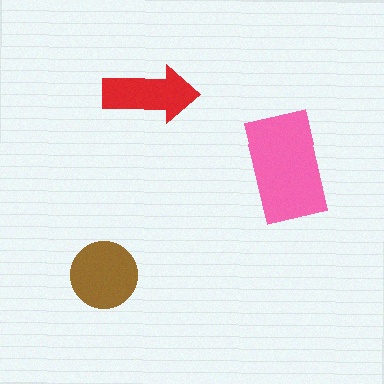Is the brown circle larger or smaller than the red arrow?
Larger.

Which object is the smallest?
The red arrow.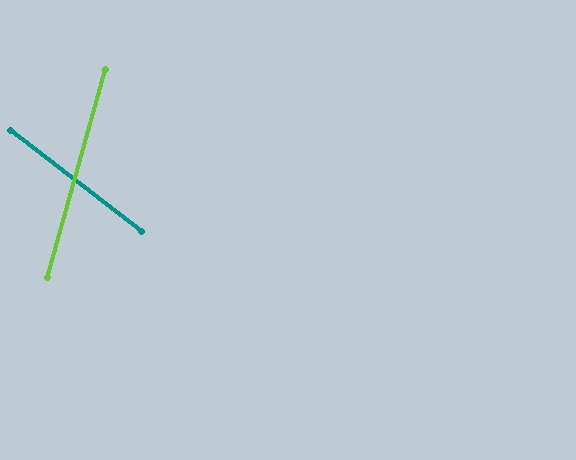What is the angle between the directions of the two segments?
Approximately 68 degrees.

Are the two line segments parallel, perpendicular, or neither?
Neither parallel nor perpendicular — they differ by about 68°.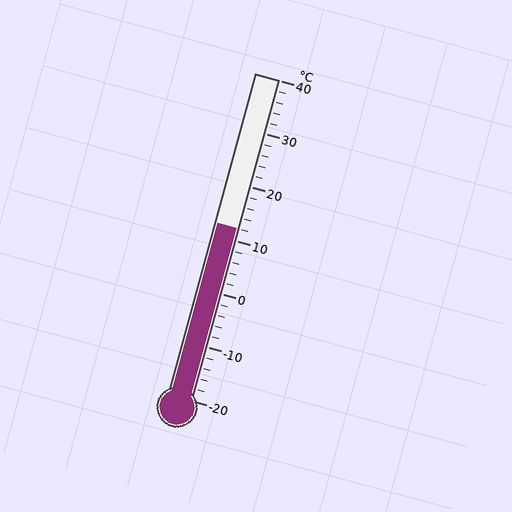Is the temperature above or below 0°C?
The temperature is above 0°C.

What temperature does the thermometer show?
The thermometer shows approximately 12°C.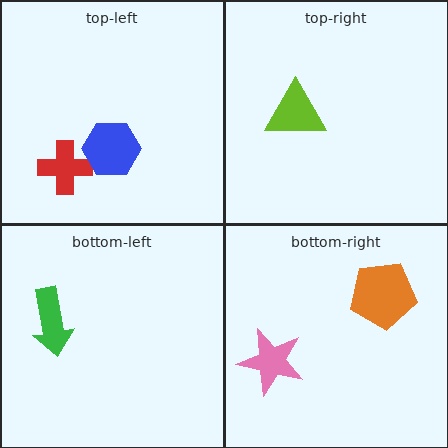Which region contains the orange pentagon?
The bottom-right region.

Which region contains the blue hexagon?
The top-left region.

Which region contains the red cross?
The top-left region.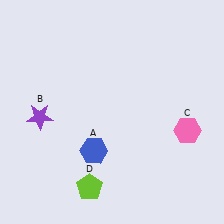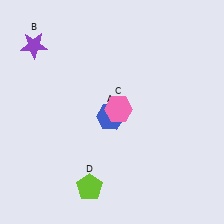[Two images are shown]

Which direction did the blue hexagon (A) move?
The blue hexagon (A) moved up.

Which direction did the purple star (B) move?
The purple star (B) moved up.